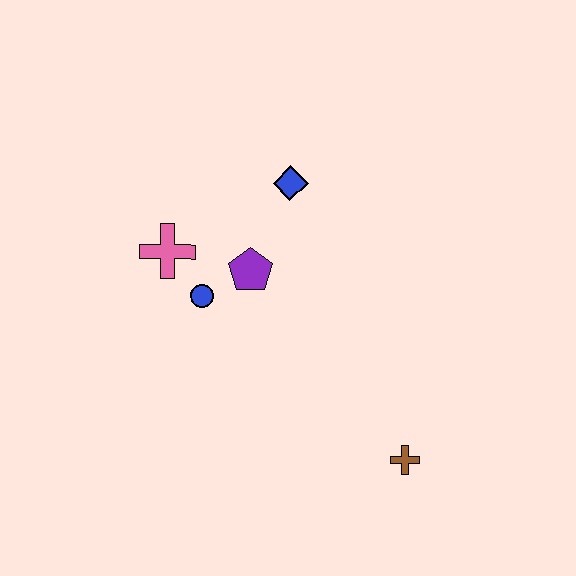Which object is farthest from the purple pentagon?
The brown cross is farthest from the purple pentagon.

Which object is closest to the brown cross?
The purple pentagon is closest to the brown cross.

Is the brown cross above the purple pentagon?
No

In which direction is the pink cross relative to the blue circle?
The pink cross is above the blue circle.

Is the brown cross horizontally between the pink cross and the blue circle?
No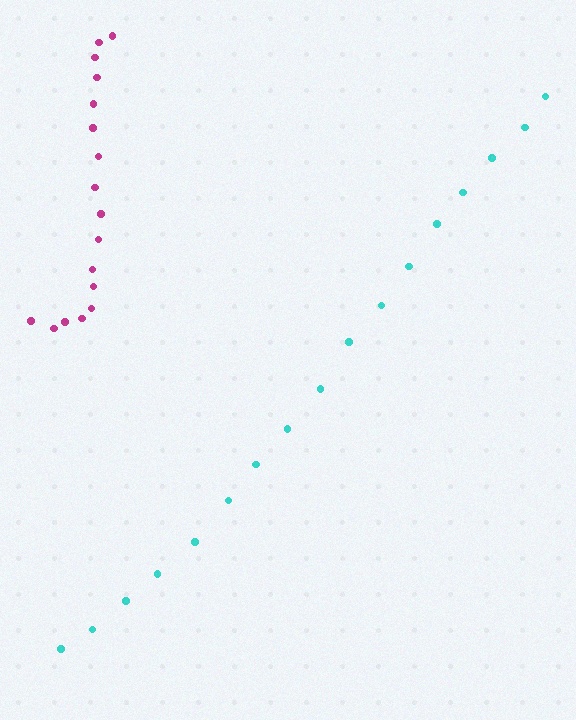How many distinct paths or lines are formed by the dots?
There are 2 distinct paths.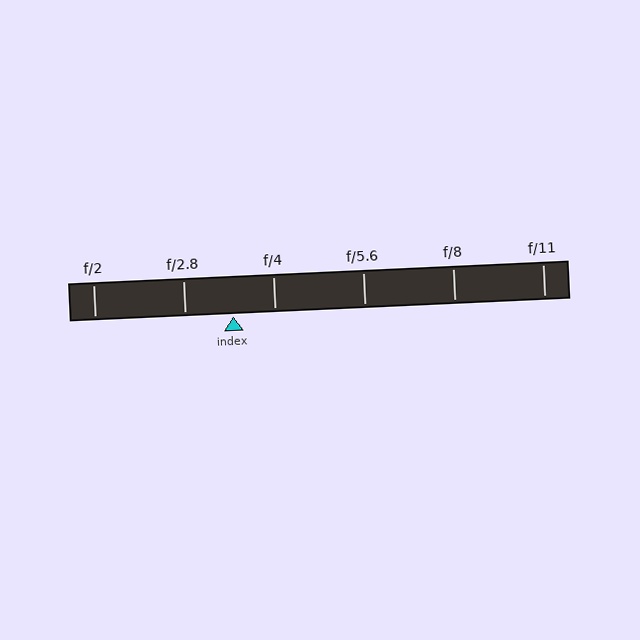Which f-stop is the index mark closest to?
The index mark is closest to f/4.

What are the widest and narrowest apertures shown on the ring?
The widest aperture shown is f/2 and the narrowest is f/11.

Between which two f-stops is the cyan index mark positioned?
The index mark is between f/2.8 and f/4.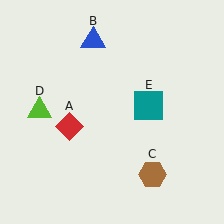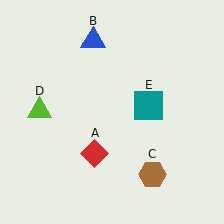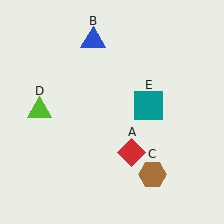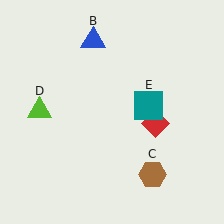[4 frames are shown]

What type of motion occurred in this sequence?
The red diamond (object A) rotated counterclockwise around the center of the scene.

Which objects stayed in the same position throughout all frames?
Blue triangle (object B) and brown hexagon (object C) and lime triangle (object D) and teal square (object E) remained stationary.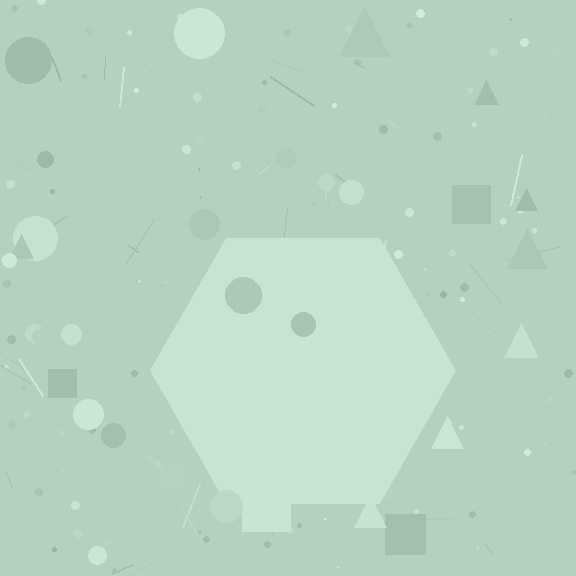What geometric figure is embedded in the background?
A hexagon is embedded in the background.